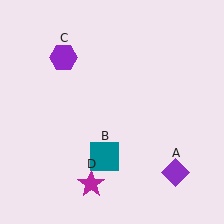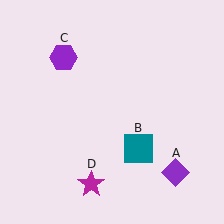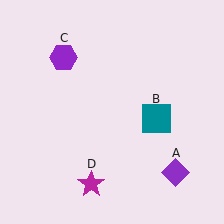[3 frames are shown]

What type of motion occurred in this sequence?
The teal square (object B) rotated counterclockwise around the center of the scene.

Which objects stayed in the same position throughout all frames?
Purple diamond (object A) and purple hexagon (object C) and magenta star (object D) remained stationary.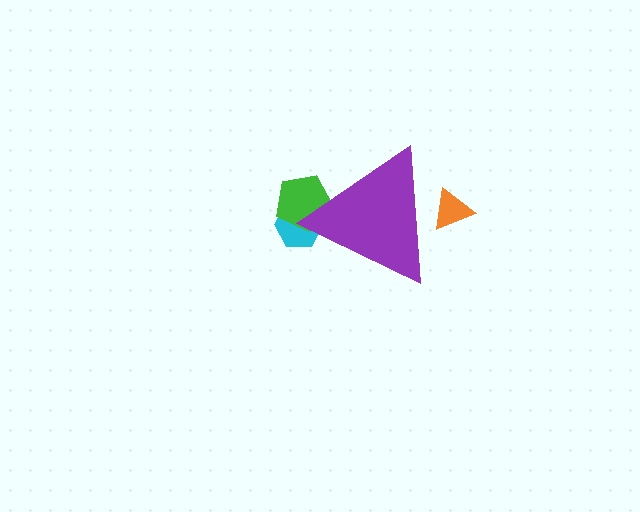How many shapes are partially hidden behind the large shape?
3 shapes are partially hidden.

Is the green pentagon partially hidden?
Yes, the green pentagon is partially hidden behind the purple triangle.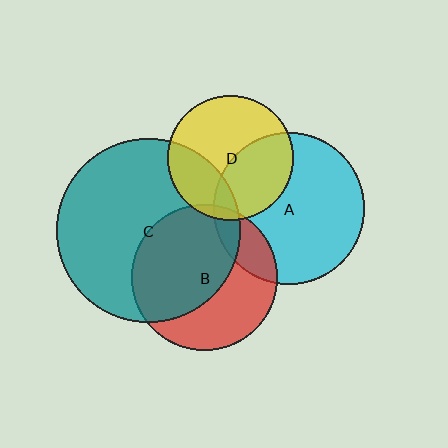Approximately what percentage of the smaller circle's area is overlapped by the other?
Approximately 15%.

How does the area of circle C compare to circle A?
Approximately 1.5 times.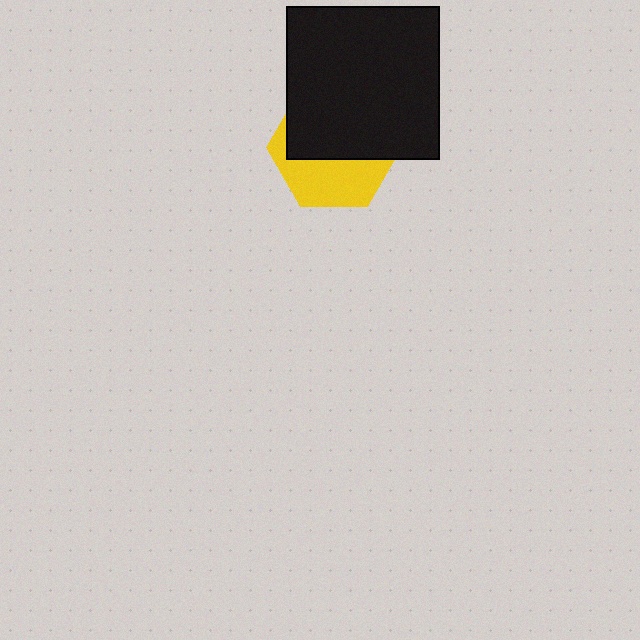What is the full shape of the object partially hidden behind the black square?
The partially hidden object is a yellow hexagon.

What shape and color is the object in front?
The object in front is a black square.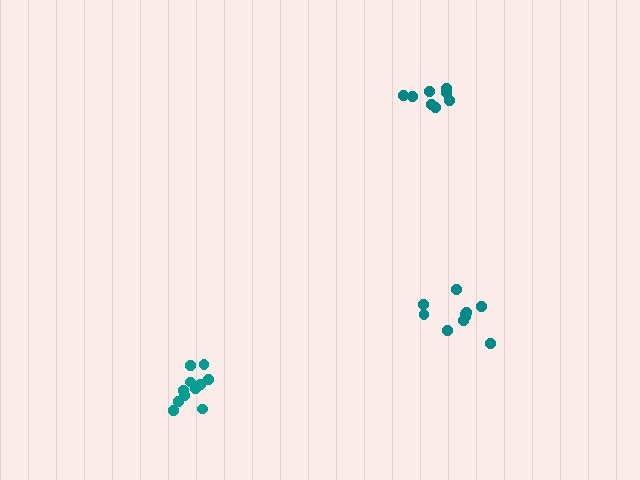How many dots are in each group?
Group 1: 8 dots, Group 2: 11 dots, Group 3: 10 dots (29 total).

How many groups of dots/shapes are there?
There are 3 groups.